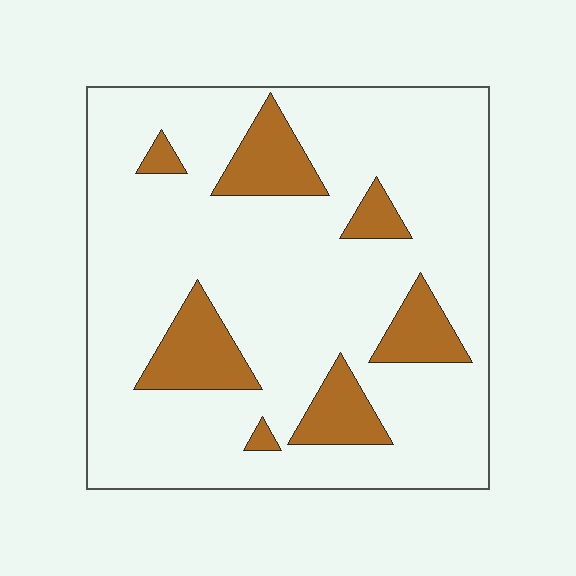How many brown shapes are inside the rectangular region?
7.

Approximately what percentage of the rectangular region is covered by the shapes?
Approximately 15%.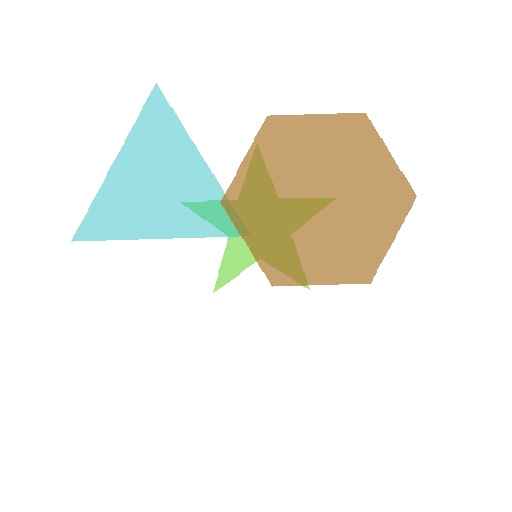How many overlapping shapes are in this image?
There are 3 overlapping shapes in the image.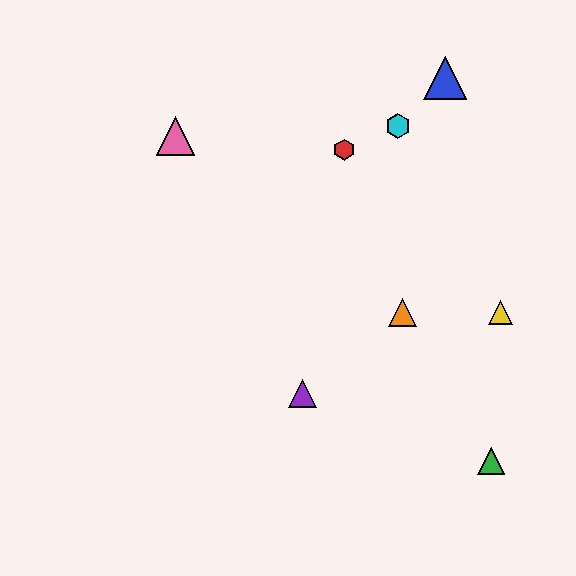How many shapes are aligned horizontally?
2 shapes (the yellow triangle, the orange triangle) are aligned horizontally.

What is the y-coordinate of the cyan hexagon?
The cyan hexagon is at y≈126.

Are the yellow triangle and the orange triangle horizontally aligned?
Yes, both are at y≈312.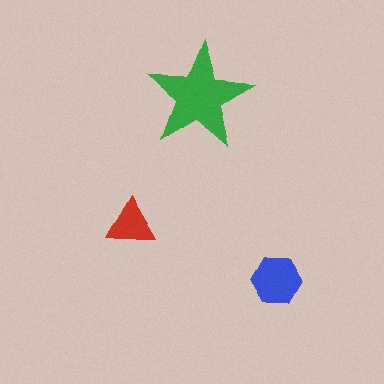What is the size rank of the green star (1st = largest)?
1st.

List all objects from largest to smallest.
The green star, the blue hexagon, the red triangle.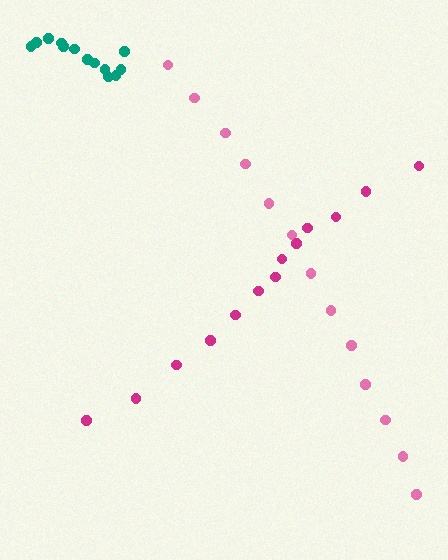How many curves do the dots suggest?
There are 3 distinct paths.